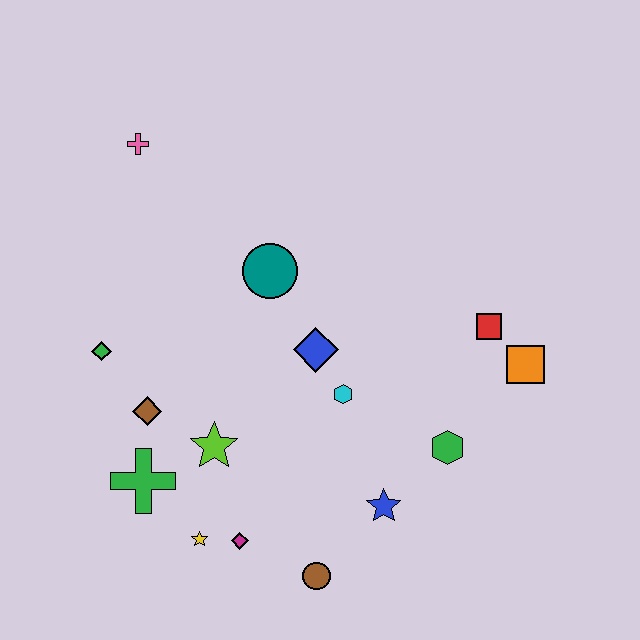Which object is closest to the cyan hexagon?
The blue diamond is closest to the cyan hexagon.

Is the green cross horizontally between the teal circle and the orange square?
No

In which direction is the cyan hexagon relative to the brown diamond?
The cyan hexagon is to the right of the brown diamond.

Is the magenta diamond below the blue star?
Yes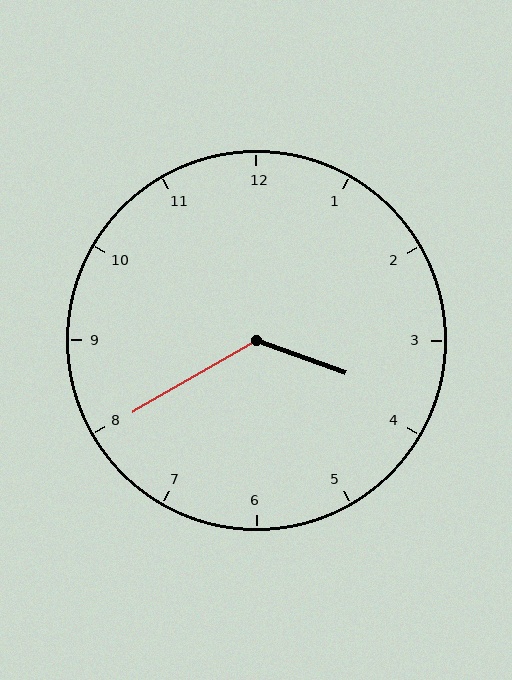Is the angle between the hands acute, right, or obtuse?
It is obtuse.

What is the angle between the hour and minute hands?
Approximately 130 degrees.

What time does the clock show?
3:40.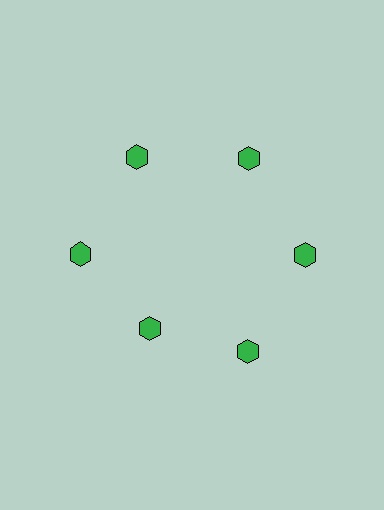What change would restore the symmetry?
The symmetry would be restored by moving it outward, back onto the ring so that all 6 hexagons sit at equal angles and equal distance from the center.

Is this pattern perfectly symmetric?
No. The 6 green hexagons are arranged in a ring, but one element near the 7 o'clock position is pulled inward toward the center, breaking the 6-fold rotational symmetry.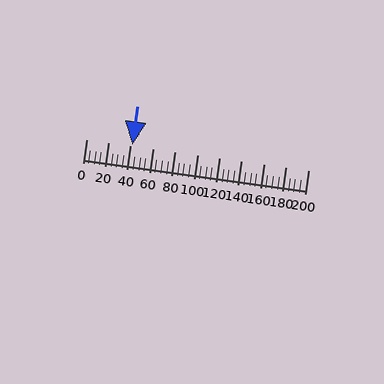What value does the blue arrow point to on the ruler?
The blue arrow points to approximately 42.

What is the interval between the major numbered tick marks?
The major tick marks are spaced 20 units apart.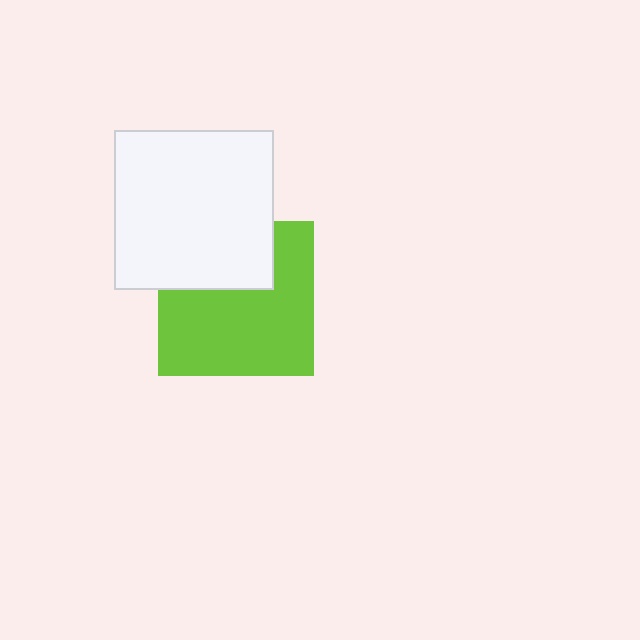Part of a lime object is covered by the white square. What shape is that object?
It is a square.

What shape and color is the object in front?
The object in front is a white square.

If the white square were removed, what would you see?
You would see the complete lime square.